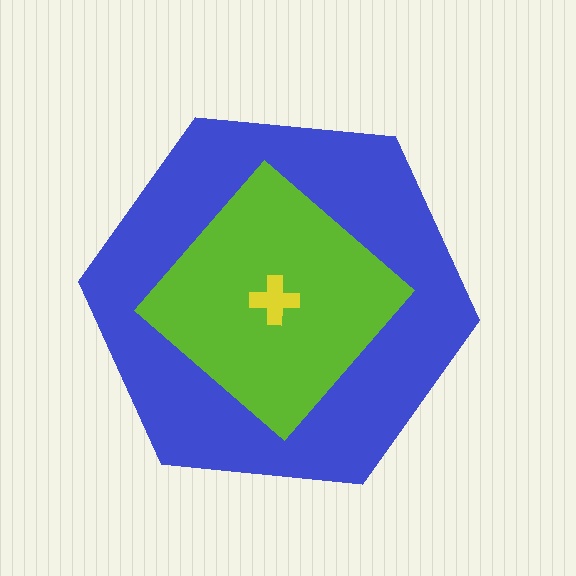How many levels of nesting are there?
3.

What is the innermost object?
The yellow cross.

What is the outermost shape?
The blue hexagon.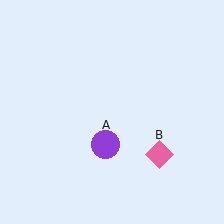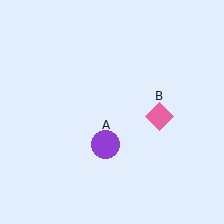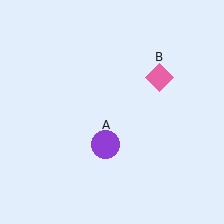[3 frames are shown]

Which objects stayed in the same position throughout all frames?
Purple circle (object A) remained stationary.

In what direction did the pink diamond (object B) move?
The pink diamond (object B) moved up.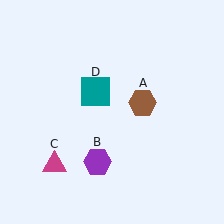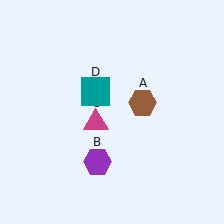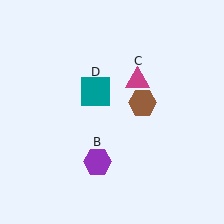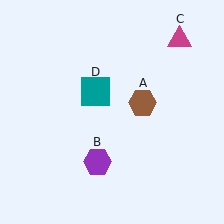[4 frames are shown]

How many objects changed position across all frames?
1 object changed position: magenta triangle (object C).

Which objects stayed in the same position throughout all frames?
Brown hexagon (object A) and purple hexagon (object B) and teal square (object D) remained stationary.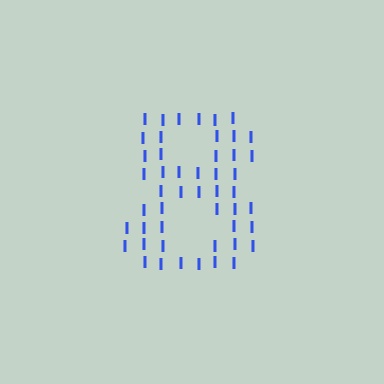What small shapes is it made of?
It is made of small letter I's.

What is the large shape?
The large shape is the digit 8.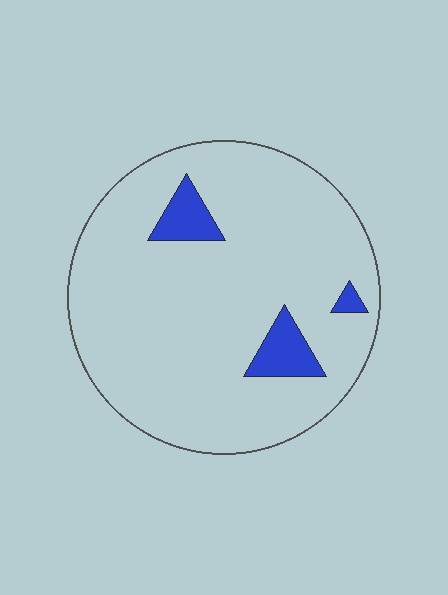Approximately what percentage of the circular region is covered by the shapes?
Approximately 10%.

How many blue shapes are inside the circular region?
3.